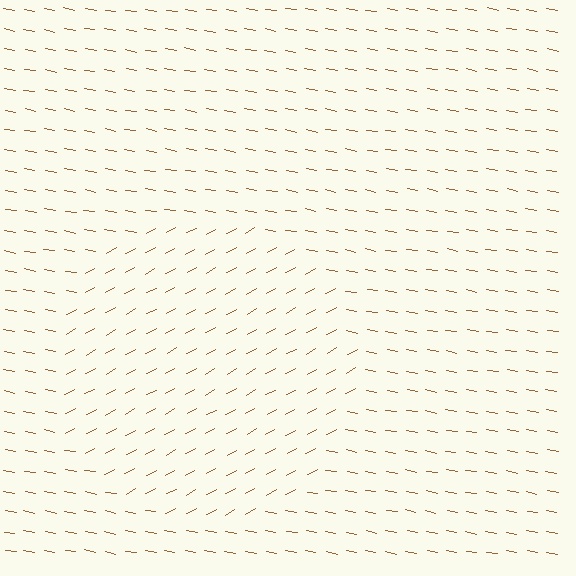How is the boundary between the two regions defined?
The boundary is defined purely by a change in line orientation (approximately 39 degrees difference). All lines are the same color and thickness.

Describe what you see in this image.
The image is filled with small brown line segments. A circle region in the image has lines oriented differently from the surrounding lines, creating a visible texture boundary.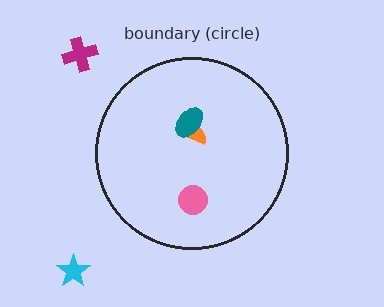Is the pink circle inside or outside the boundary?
Inside.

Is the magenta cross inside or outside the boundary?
Outside.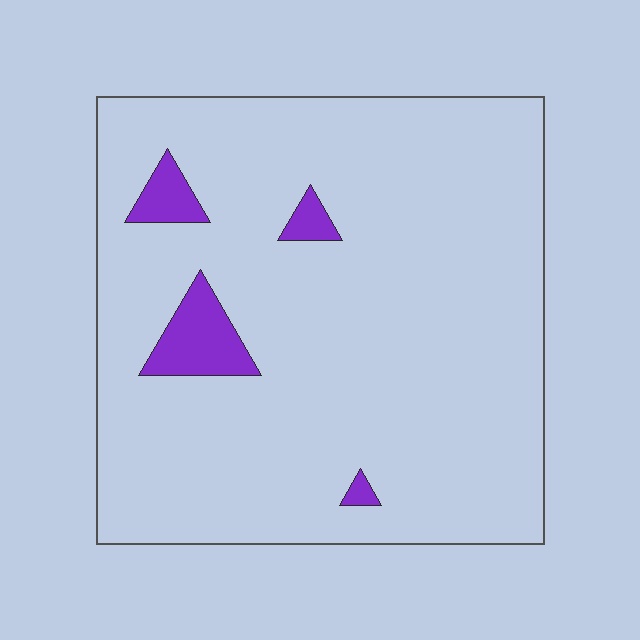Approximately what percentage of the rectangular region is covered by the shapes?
Approximately 5%.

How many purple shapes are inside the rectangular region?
4.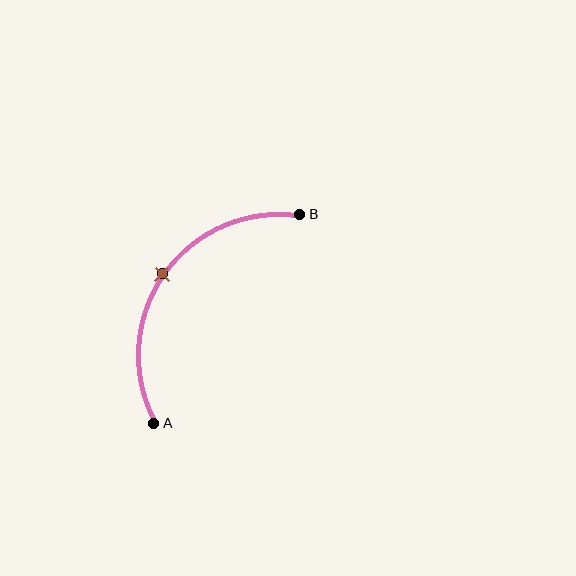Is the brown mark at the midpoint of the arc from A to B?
Yes. The brown mark lies on the arc at equal arc-length from both A and B — it is the arc midpoint.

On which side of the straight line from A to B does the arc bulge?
The arc bulges above and to the left of the straight line connecting A and B.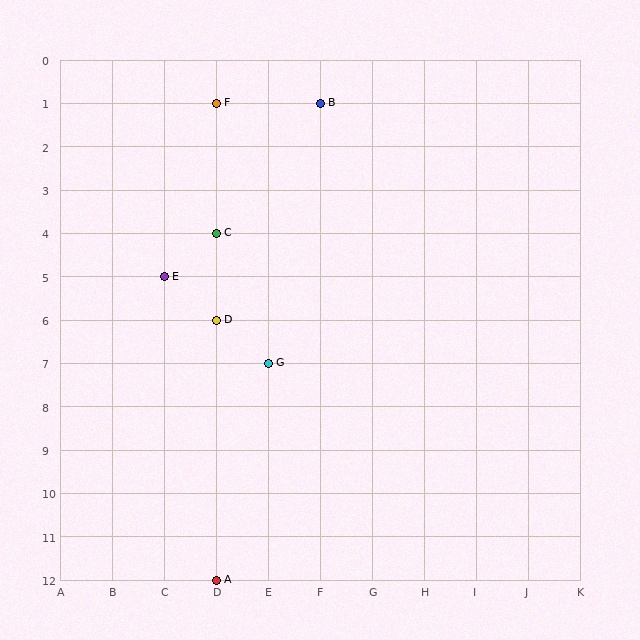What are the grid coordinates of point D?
Point D is at grid coordinates (D, 6).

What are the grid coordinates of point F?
Point F is at grid coordinates (D, 1).